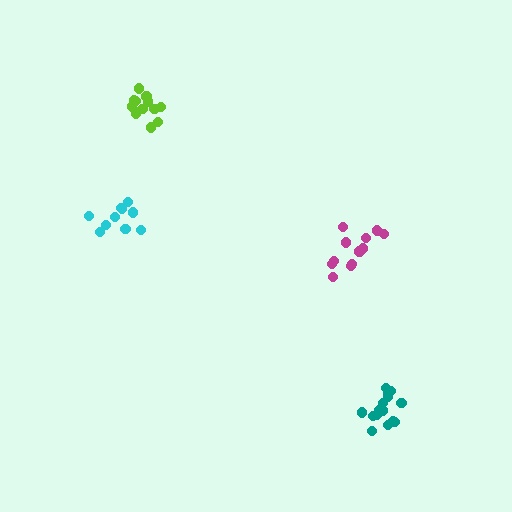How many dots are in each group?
Group 1: 15 dots, Group 2: 10 dots, Group 3: 12 dots, Group 4: 12 dots (49 total).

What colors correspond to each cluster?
The clusters are colored: teal, cyan, magenta, lime.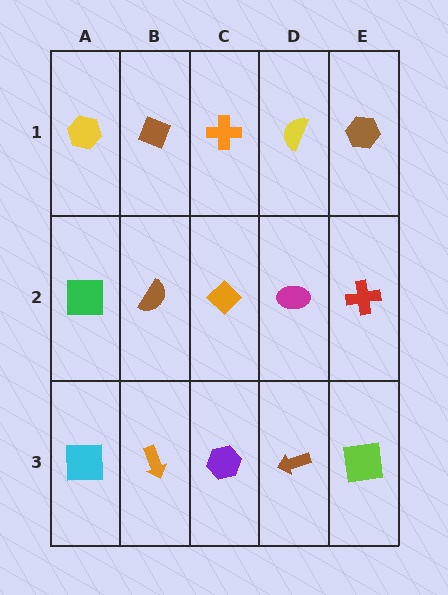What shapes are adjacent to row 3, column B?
A brown semicircle (row 2, column B), a cyan square (row 3, column A), a purple hexagon (row 3, column C).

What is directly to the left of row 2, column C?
A brown semicircle.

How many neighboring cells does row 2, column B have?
4.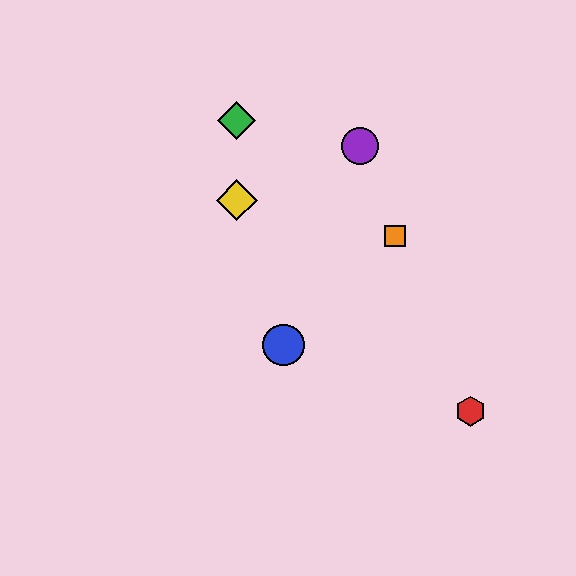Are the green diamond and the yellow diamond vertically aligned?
Yes, both are at x≈237.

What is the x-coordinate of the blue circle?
The blue circle is at x≈284.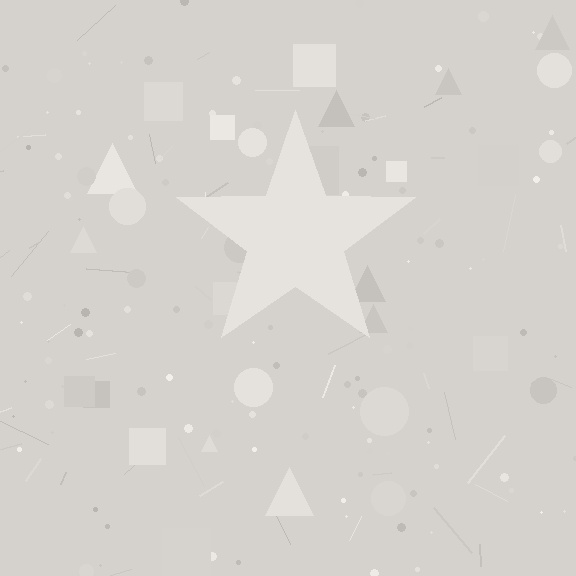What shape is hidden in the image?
A star is hidden in the image.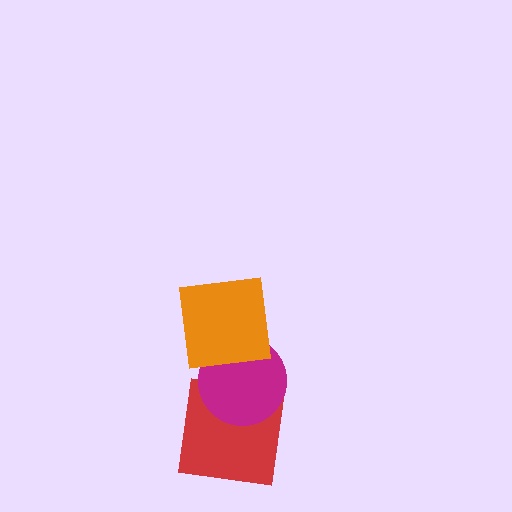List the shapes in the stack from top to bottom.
From top to bottom: the orange square, the magenta circle, the red square.